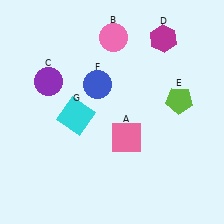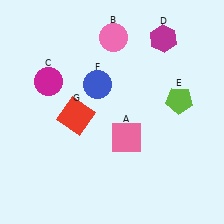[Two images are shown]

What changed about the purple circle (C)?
In Image 1, C is purple. In Image 2, it changed to magenta.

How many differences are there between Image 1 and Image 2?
There are 2 differences between the two images.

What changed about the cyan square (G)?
In Image 1, G is cyan. In Image 2, it changed to red.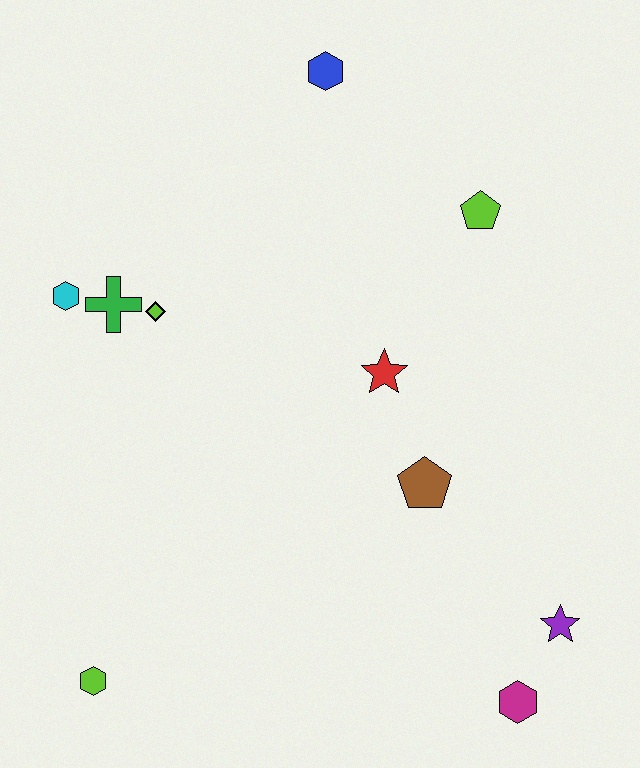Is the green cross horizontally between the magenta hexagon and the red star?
No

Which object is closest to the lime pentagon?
The red star is closest to the lime pentagon.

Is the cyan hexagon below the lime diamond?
No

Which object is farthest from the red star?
The lime hexagon is farthest from the red star.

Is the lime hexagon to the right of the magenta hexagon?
No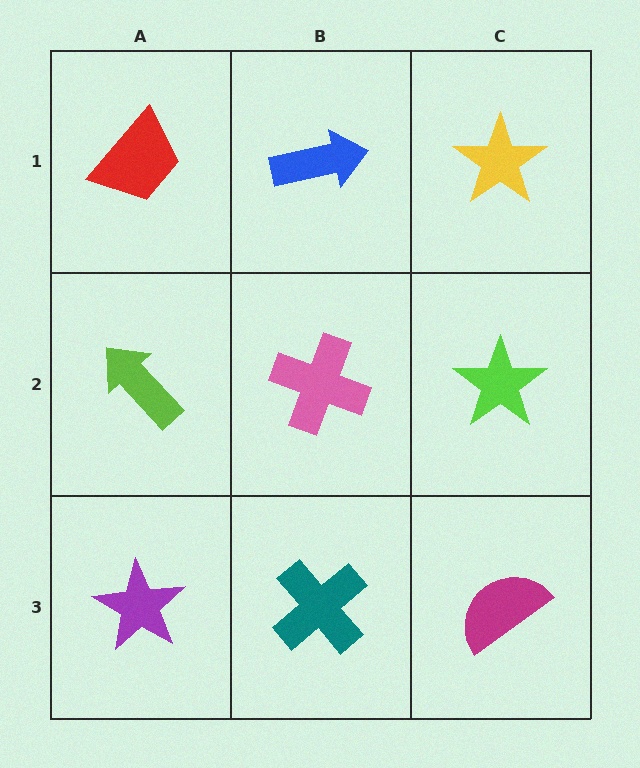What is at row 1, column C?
A yellow star.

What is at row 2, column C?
A lime star.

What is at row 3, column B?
A teal cross.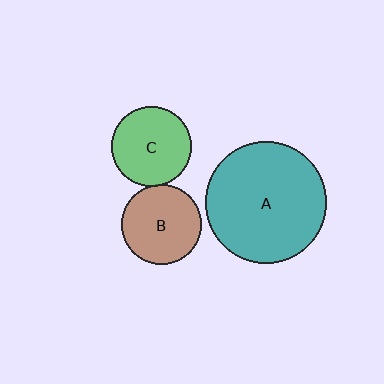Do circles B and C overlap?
Yes.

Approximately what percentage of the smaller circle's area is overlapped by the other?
Approximately 5%.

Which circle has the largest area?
Circle A (teal).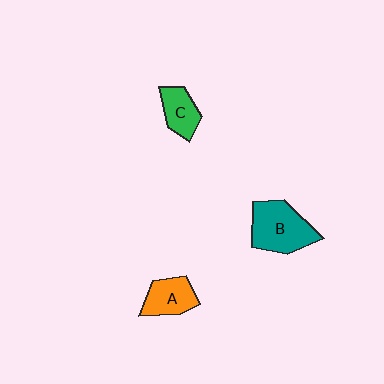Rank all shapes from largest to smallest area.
From largest to smallest: B (teal), A (orange), C (green).